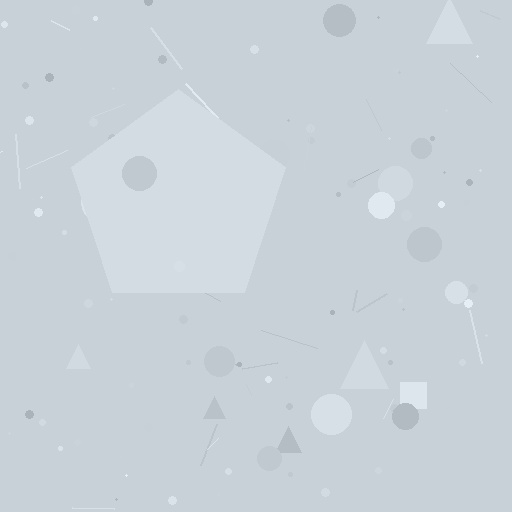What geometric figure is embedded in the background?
A pentagon is embedded in the background.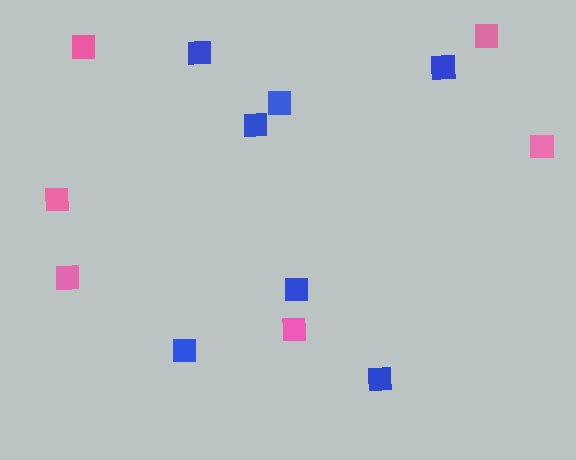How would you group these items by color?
There are 2 groups: one group of blue squares (7) and one group of pink squares (6).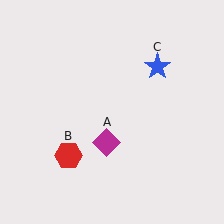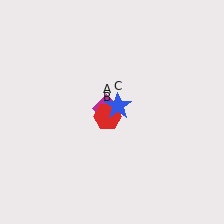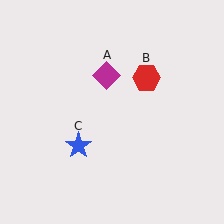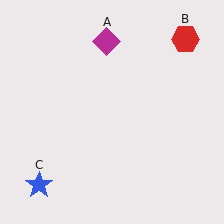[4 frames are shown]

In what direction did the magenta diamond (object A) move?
The magenta diamond (object A) moved up.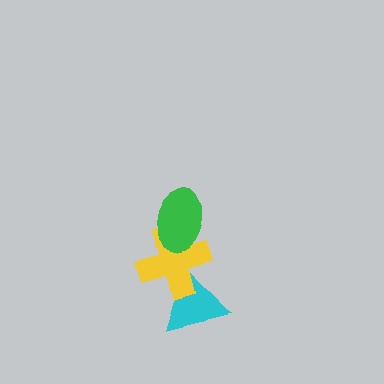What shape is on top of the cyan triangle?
The yellow cross is on top of the cyan triangle.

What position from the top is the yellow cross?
The yellow cross is 2nd from the top.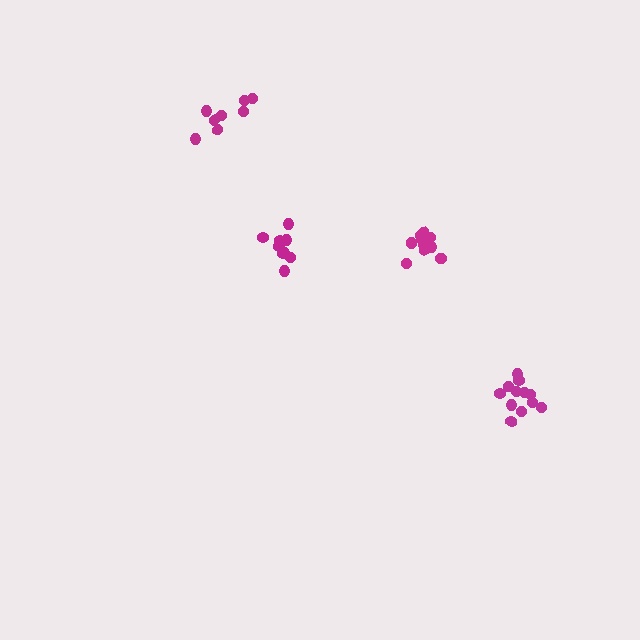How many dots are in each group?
Group 1: 12 dots, Group 2: 10 dots, Group 3: 12 dots, Group 4: 8 dots (42 total).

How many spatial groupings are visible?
There are 4 spatial groupings.